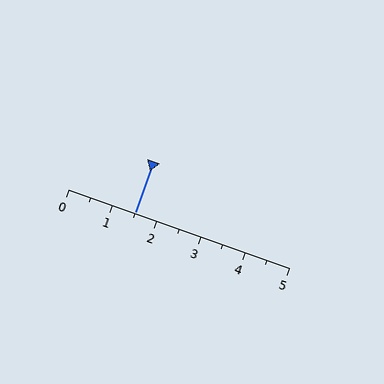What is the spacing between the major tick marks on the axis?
The major ticks are spaced 1 apart.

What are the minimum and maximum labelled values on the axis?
The axis runs from 0 to 5.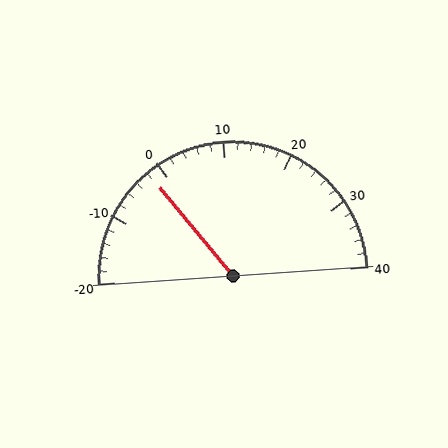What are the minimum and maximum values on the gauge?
The gauge ranges from -20 to 40.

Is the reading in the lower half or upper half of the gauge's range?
The reading is in the lower half of the range (-20 to 40).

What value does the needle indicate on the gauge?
The needle indicates approximately -2.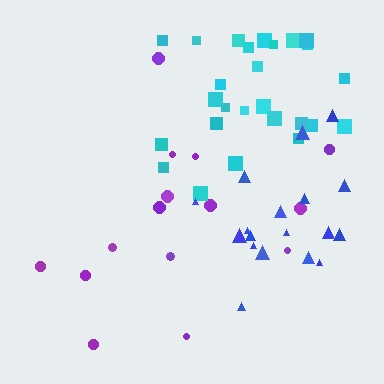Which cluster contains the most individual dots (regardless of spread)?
Cyan (26).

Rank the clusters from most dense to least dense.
blue, cyan, purple.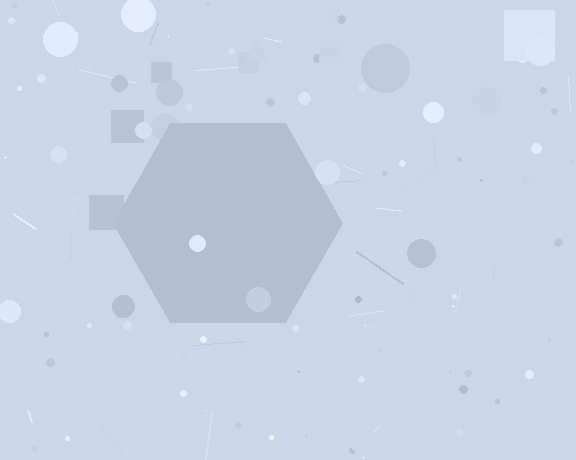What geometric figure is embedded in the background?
A hexagon is embedded in the background.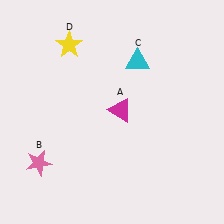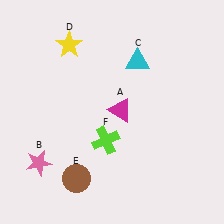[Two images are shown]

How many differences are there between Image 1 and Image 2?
There are 2 differences between the two images.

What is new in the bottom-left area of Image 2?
A brown circle (E) was added in the bottom-left area of Image 2.